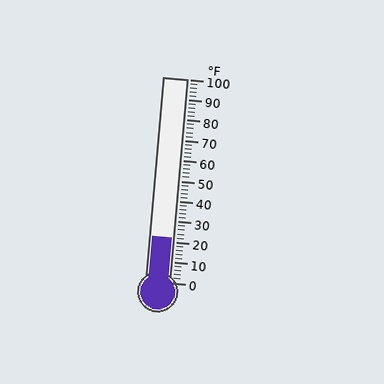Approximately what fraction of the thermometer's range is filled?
The thermometer is filled to approximately 20% of its range.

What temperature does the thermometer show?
The thermometer shows approximately 22°F.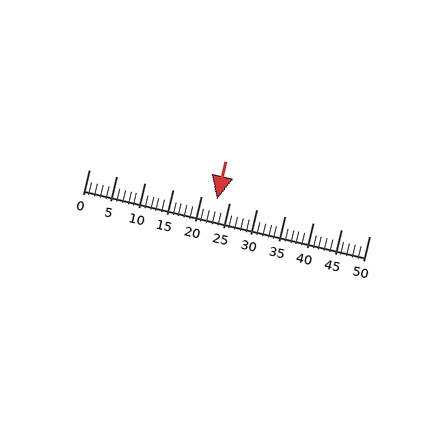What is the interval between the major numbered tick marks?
The major tick marks are spaced 5 units apart.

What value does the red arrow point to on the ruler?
The red arrow points to approximately 23.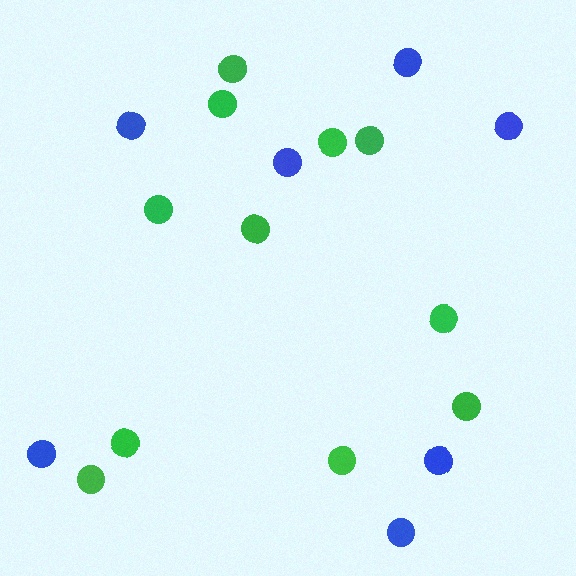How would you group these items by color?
There are 2 groups: one group of blue circles (7) and one group of green circles (11).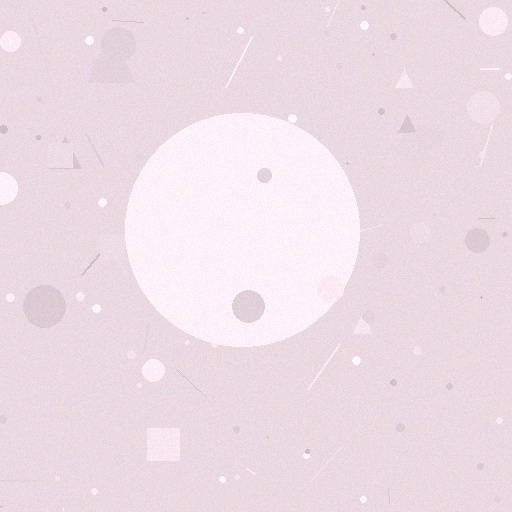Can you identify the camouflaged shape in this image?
The camouflaged shape is a circle.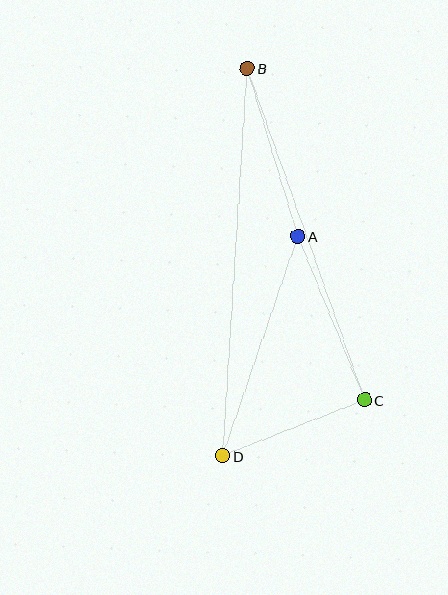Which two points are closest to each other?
Points C and D are closest to each other.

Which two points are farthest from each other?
Points B and D are farthest from each other.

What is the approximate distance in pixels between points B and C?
The distance between B and C is approximately 352 pixels.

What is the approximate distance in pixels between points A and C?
The distance between A and C is approximately 177 pixels.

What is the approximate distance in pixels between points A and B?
The distance between A and B is approximately 176 pixels.